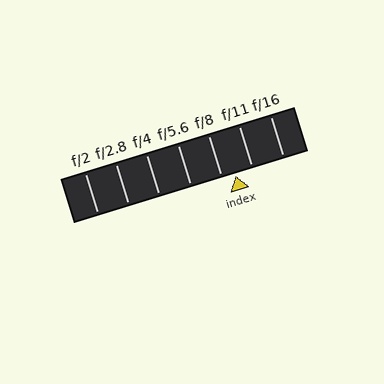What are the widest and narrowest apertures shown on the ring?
The widest aperture shown is f/2 and the narrowest is f/16.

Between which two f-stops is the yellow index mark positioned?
The index mark is between f/8 and f/11.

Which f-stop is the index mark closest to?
The index mark is closest to f/8.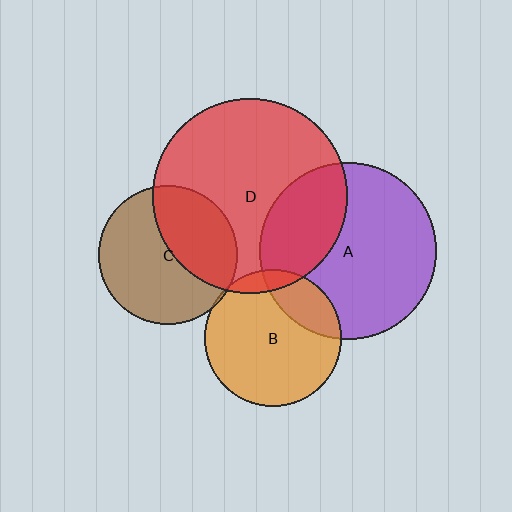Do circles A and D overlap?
Yes.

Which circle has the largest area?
Circle D (red).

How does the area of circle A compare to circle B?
Approximately 1.7 times.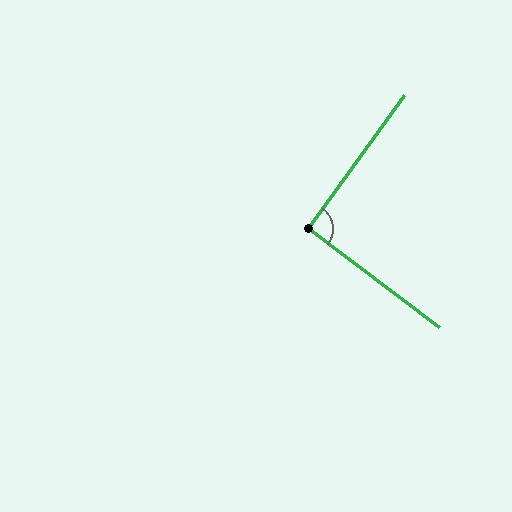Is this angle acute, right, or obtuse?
It is approximately a right angle.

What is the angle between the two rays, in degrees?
Approximately 91 degrees.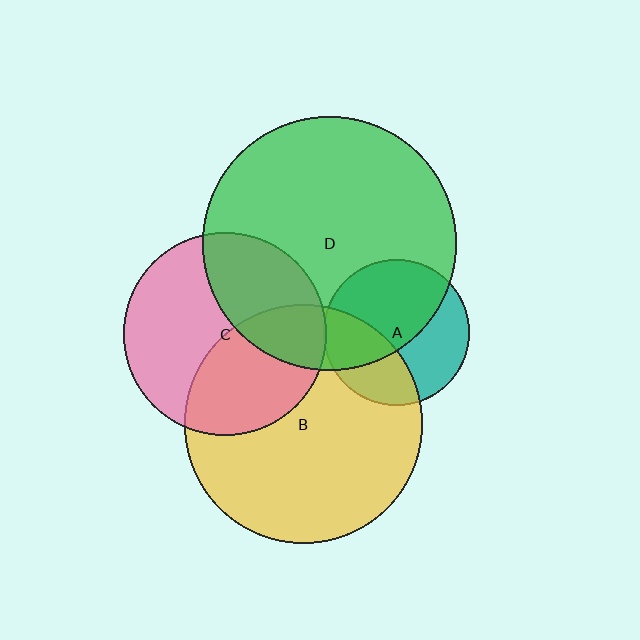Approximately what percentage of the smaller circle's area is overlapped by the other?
Approximately 35%.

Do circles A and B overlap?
Yes.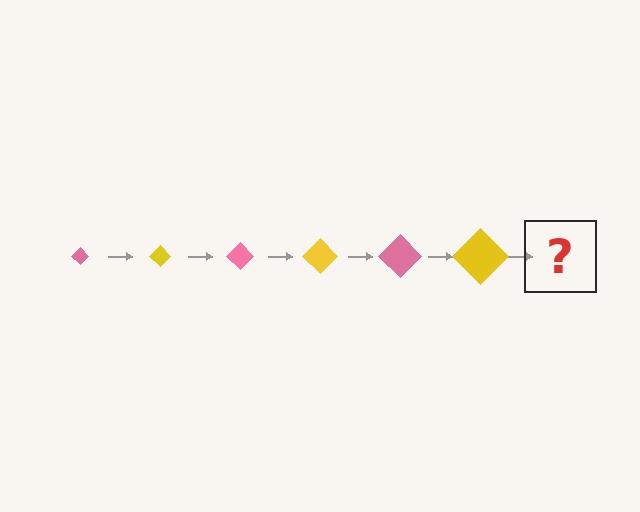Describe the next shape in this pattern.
It should be a pink diamond, larger than the previous one.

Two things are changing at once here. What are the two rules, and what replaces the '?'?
The two rules are that the diamond grows larger each step and the color cycles through pink and yellow. The '?' should be a pink diamond, larger than the previous one.